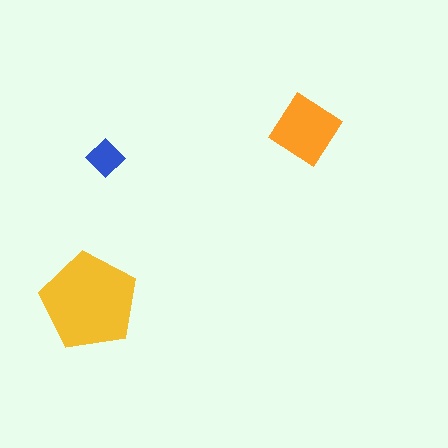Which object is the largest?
The yellow pentagon.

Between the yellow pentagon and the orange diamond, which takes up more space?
The yellow pentagon.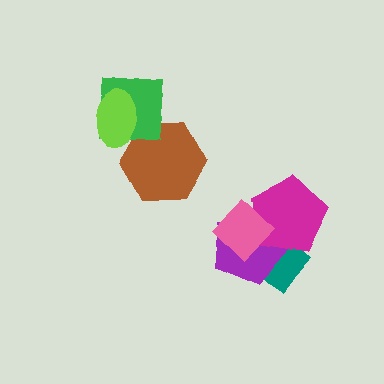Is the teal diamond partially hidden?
Yes, it is partially covered by another shape.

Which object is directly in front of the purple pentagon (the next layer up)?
The magenta pentagon is directly in front of the purple pentagon.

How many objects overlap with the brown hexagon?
2 objects overlap with the brown hexagon.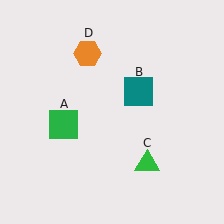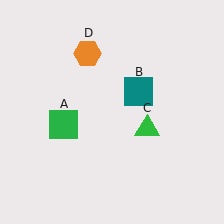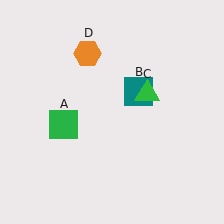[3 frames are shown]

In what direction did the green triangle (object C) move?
The green triangle (object C) moved up.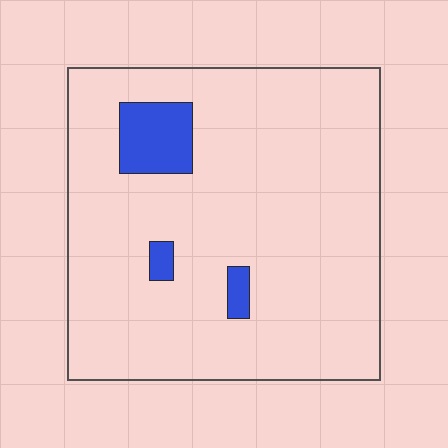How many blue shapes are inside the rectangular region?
3.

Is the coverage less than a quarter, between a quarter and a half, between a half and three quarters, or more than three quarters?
Less than a quarter.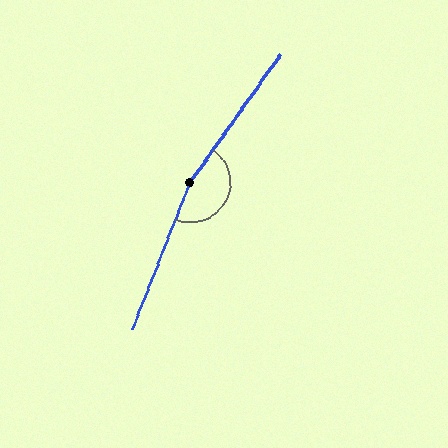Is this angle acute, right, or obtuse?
It is obtuse.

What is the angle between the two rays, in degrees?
Approximately 166 degrees.